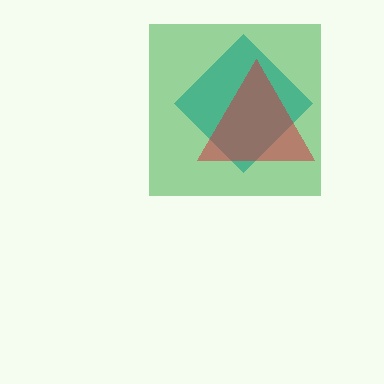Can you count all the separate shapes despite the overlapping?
Yes, there are 3 separate shapes.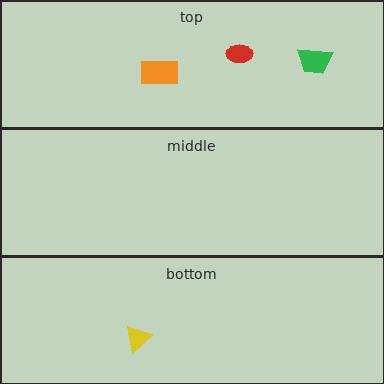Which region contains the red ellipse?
The top region.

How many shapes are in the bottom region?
1.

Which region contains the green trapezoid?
The top region.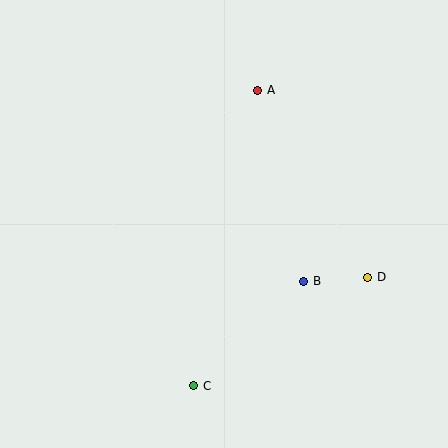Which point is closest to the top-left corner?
Point A is closest to the top-left corner.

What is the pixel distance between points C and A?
The distance between C and A is 302 pixels.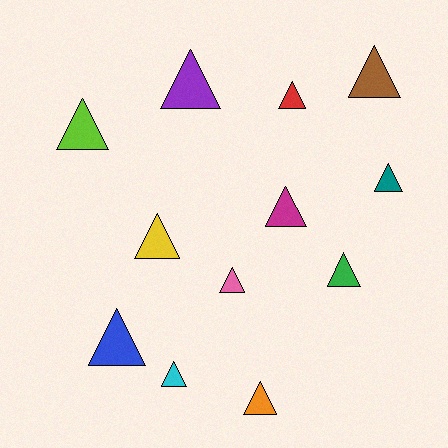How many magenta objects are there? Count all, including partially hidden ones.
There is 1 magenta object.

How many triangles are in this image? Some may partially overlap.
There are 12 triangles.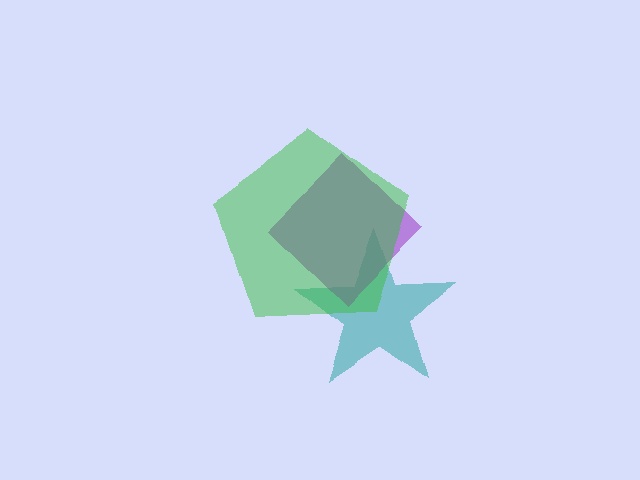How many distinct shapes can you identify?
There are 3 distinct shapes: a teal star, a purple diamond, a green pentagon.